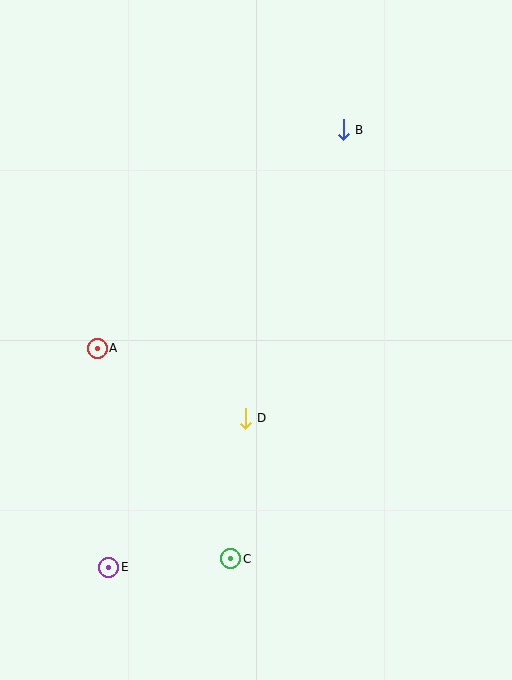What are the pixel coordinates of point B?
Point B is at (343, 130).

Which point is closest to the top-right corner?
Point B is closest to the top-right corner.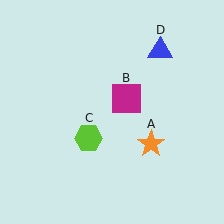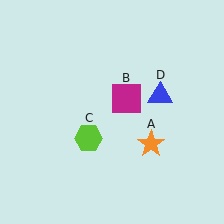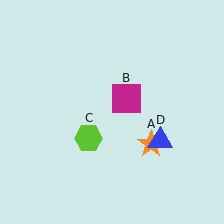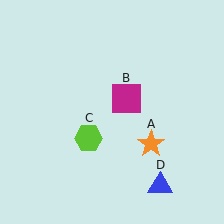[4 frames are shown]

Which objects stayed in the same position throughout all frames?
Orange star (object A) and magenta square (object B) and lime hexagon (object C) remained stationary.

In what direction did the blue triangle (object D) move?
The blue triangle (object D) moved down.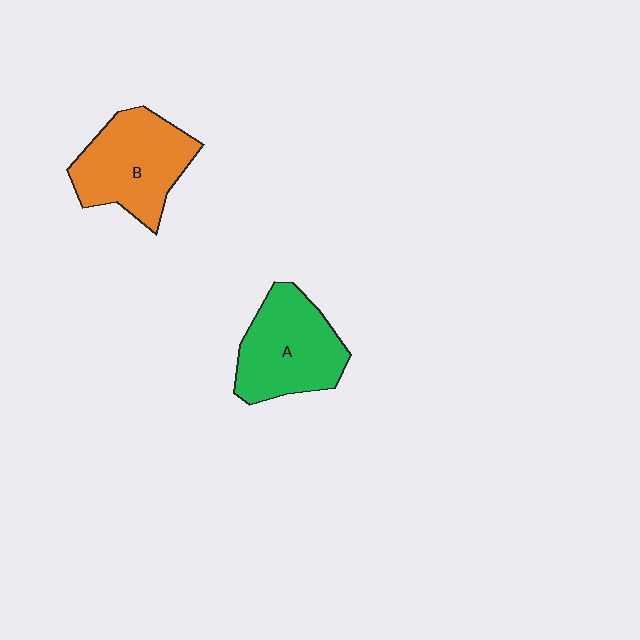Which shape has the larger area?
Shape B (orange).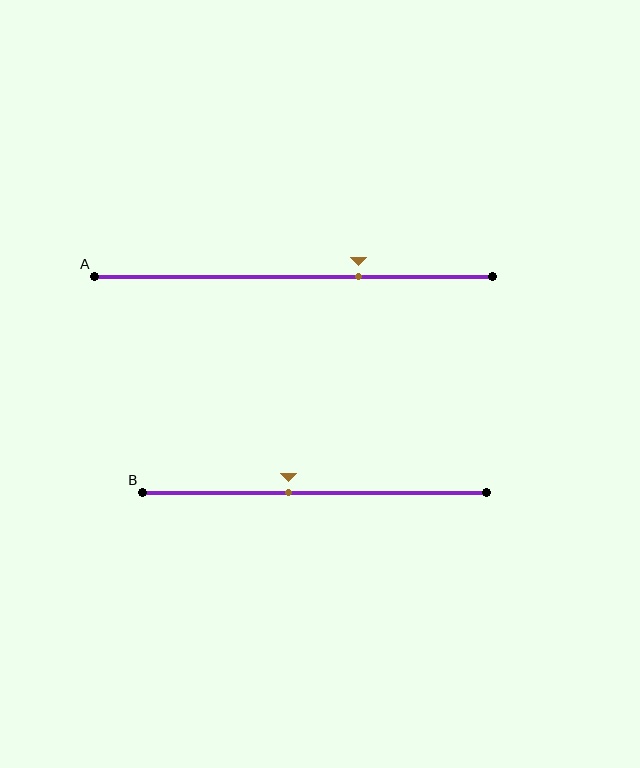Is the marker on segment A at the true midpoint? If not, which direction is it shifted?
No, the marker on segment A is shifted to the right by about 16% of the segment length.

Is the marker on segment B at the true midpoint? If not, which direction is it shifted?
No, the marker on segment B is shifted to the left by about 8% of the segment length.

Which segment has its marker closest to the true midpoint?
Segment B has its marker closest to the true midpoint.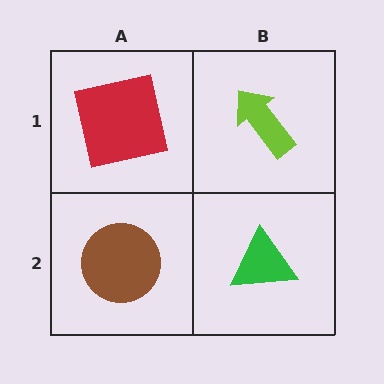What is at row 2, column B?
A green triangle.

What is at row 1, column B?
A lime arrow.